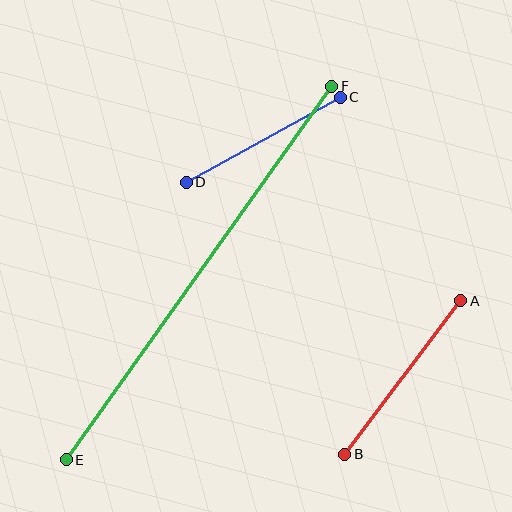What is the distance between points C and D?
The distance is approximately 176 pixels.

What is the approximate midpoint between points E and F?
The midpoint is at approximately (199, 273) pixels.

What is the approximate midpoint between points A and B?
The midpoint is at approximately (403, 378) pixels.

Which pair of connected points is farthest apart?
Points E and F are farthest apart.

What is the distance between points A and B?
The distance is approximately 192 pixels.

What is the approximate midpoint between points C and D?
The midpoint is at approximately (263, 140) pixels.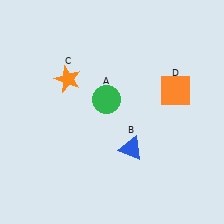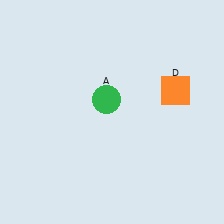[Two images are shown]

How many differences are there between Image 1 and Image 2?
There are 2 differences between the two images.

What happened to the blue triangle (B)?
The blue triangle (B) was removed in Image 2. It was in the bottom-right area of Image 1.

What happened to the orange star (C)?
The orange star (C) was removed in Image 2. It was in the top-left area of Image 1.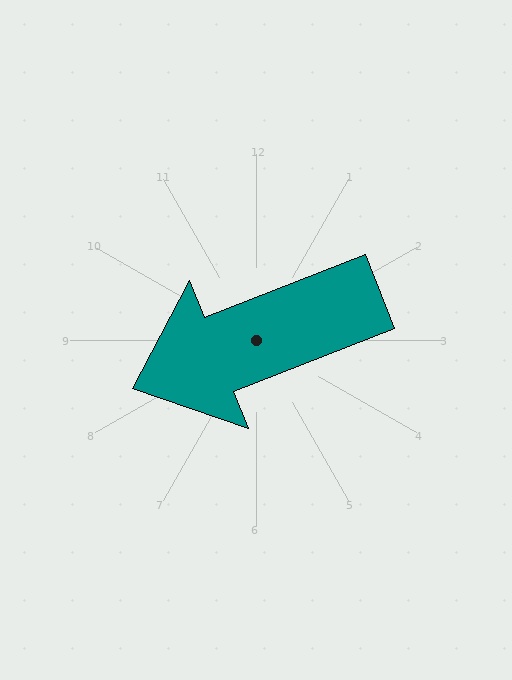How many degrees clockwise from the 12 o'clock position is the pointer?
Approximately 249 degrees.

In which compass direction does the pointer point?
West.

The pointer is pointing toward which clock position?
Roughly 8 o'clock.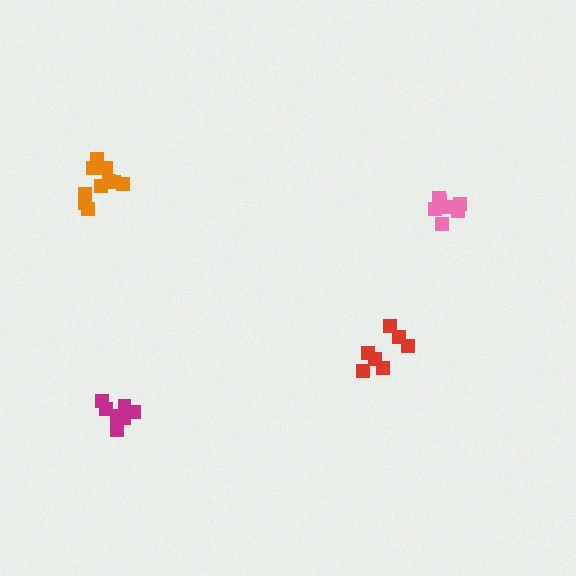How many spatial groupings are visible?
There are 4 spatial groupings.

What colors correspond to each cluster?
The clusters are colored: magenta, red, pink, orange.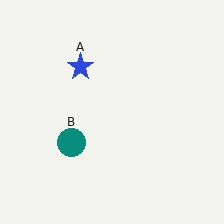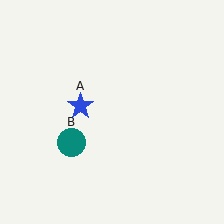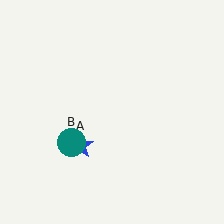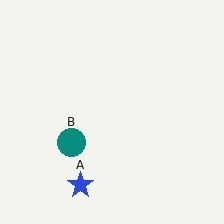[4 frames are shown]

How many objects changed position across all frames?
1 object changed position: blue star (object A).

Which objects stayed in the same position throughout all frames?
Teal circle (object B) remained stationary.